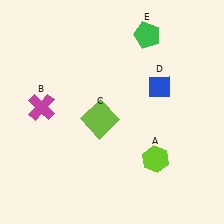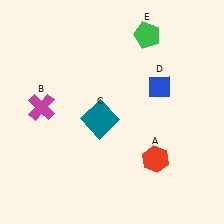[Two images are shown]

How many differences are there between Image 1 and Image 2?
There are 2 differences between the two images.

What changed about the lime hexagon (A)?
In Image 1, A is lime. In Image 2, it changed to red.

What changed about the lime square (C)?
In Image 1, C is lime. In Image 2, it changed to teal.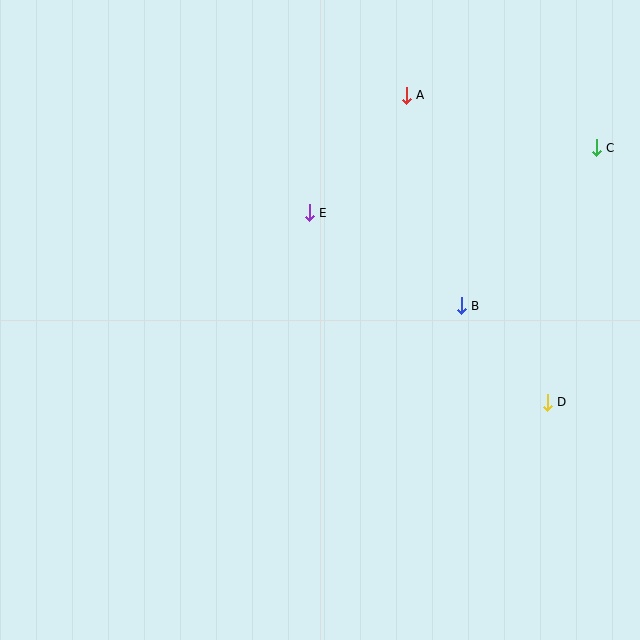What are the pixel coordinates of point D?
Point D is at (547, 402).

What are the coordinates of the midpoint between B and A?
The midpoint between B and A is at (434, 200).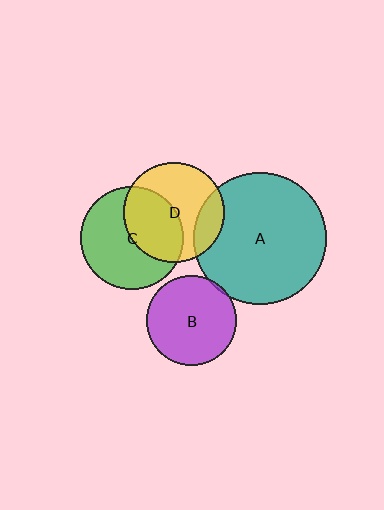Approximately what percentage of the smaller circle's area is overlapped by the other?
Approximately 40%.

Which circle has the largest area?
Circle A (teal).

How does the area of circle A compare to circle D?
Approximately 1.7 times.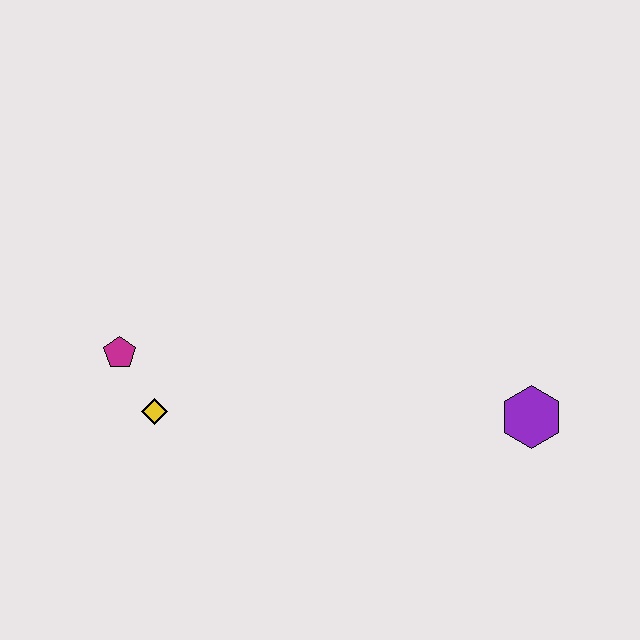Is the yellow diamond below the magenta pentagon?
Yes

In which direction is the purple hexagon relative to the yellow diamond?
The purple hexagon is to the right of the yellow diamond.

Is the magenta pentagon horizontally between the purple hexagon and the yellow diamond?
No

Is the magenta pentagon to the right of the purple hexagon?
No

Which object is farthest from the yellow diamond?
The purple hexagon is farthest from the yellow diamond.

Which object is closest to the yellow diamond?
The magenta pentagon is closest to the yellow diamond.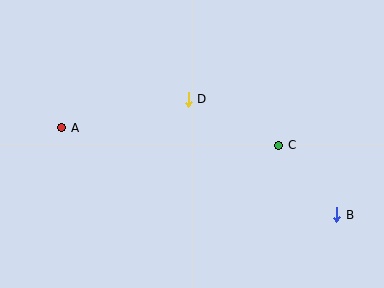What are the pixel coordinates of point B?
Point B is at (337, 215).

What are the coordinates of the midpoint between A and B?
The midpoint between A and B is at (199, 171).